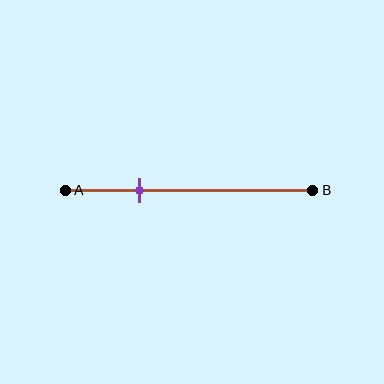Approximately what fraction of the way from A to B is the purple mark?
The purple mark is approximately 30% of the way from A to B.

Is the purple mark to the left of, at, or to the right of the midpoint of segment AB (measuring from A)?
The purple mark is to the left of the midpoint of segment AB.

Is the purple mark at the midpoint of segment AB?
No, the mark is at about 30% from A, not at the 50% midpoint.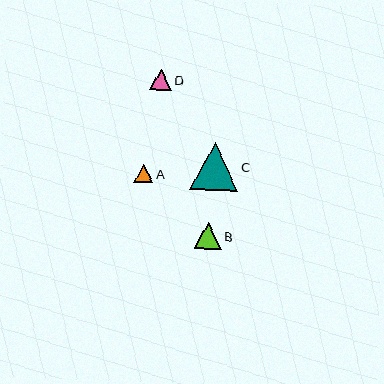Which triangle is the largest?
Triangle C is the largest with a size of approximately 48 pixels.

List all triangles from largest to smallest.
From largest to smallest: C, B, D, A.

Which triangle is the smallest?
Triangle A is the smallest with a size of approximately 18 pixels.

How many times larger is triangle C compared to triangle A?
Triangle C is approximately 2.6 times the size of triangle A.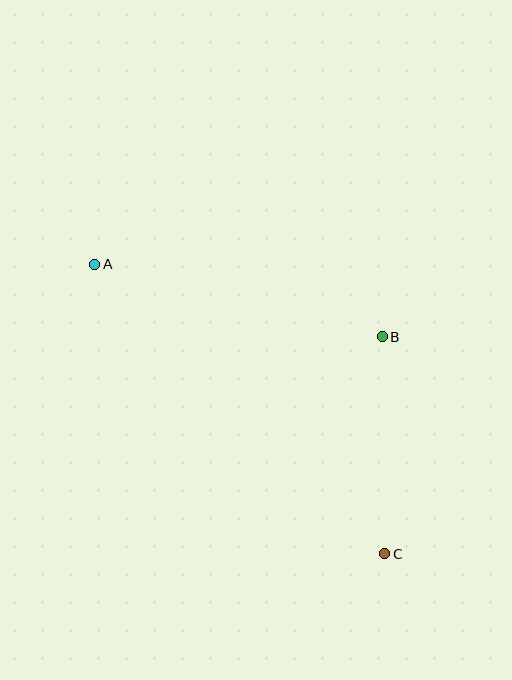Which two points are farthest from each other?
Points A and C are farthest from each other.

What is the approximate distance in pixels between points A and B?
The distance between A and B is approximately 296 pixels.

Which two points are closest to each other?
Points B and C are closest to each other.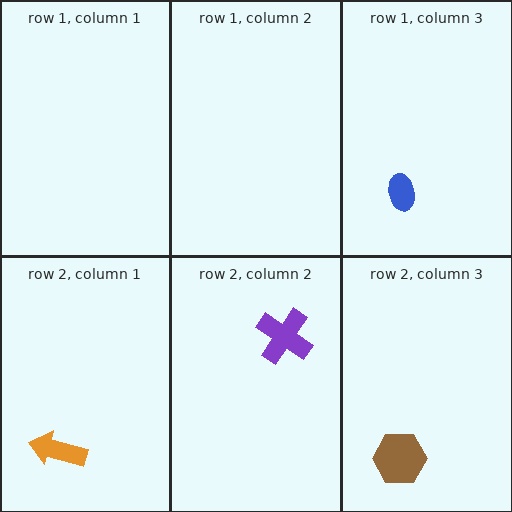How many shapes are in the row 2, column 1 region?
1.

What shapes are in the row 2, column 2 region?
The purple cross.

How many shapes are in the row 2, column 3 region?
1.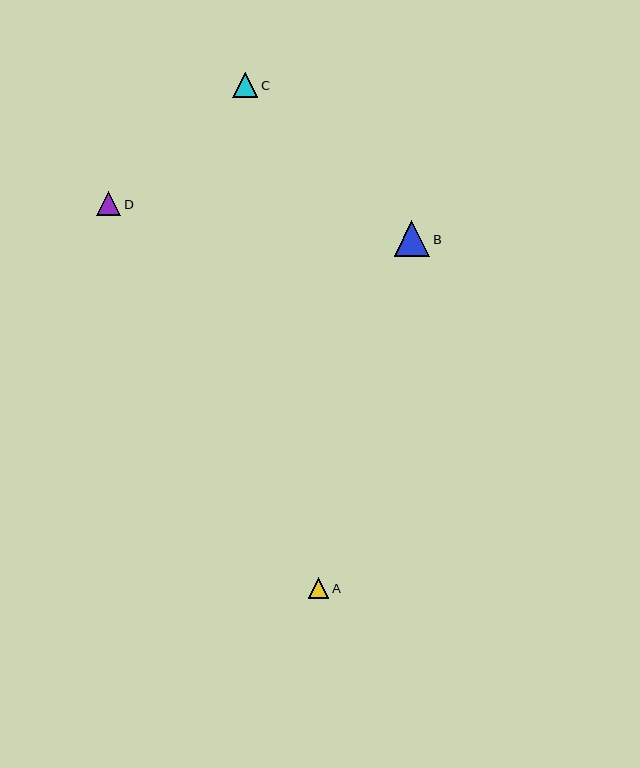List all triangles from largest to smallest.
From largest to smallest: B, C, D, A.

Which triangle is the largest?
Triangle B is the largest with a size of approximately 36 pixels.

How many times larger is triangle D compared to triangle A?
Triangle D is approximately 1.2 times the size of triangle A.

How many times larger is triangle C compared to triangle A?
Triangle C is approximately 1.2 times the size of triangle A.